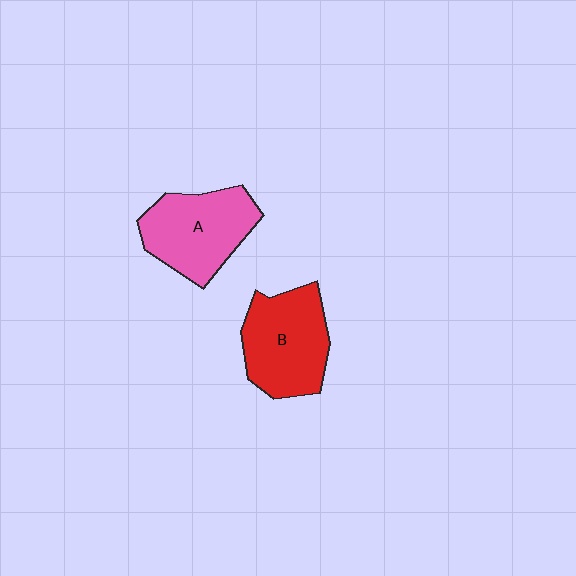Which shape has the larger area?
Shape B (red).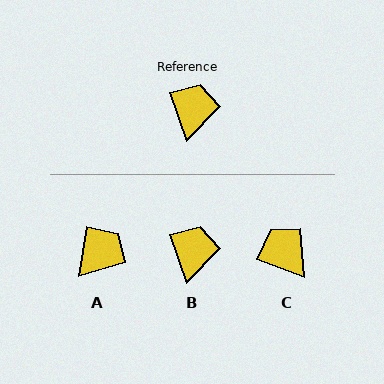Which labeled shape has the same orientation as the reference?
B.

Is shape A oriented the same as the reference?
No, it is off by about 29 degrees.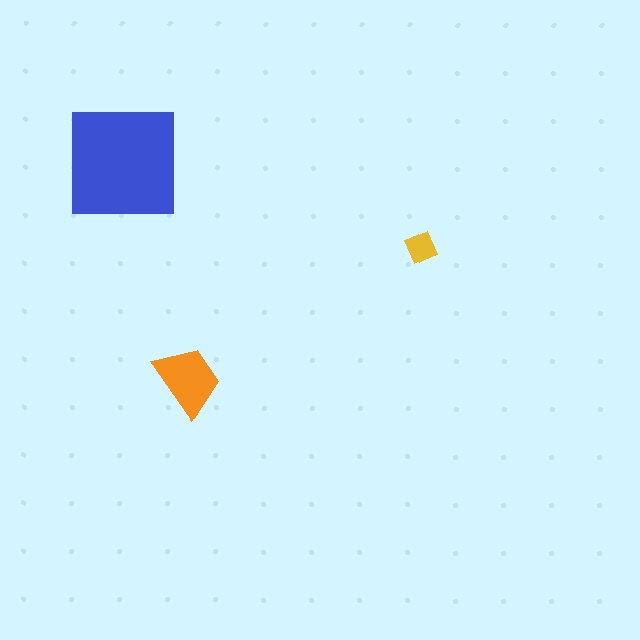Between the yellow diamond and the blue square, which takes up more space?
The blue square.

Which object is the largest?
The blue square.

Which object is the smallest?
The yellow diamond.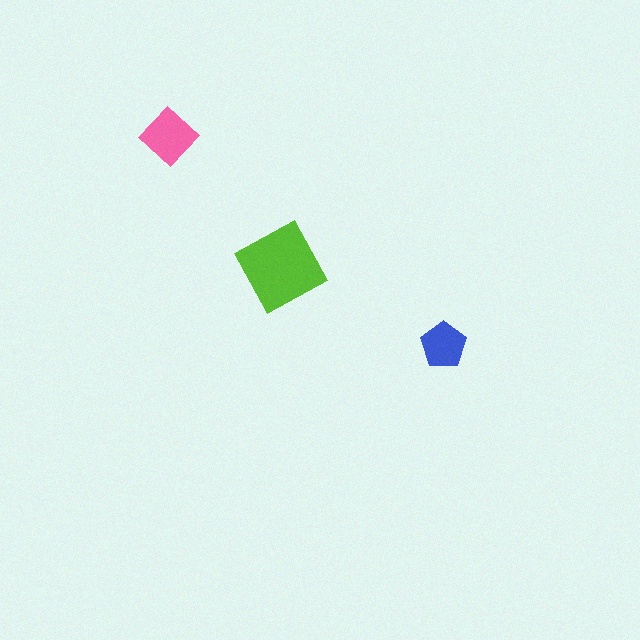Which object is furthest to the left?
The pink diamond is leftmost.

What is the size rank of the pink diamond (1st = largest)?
2nd.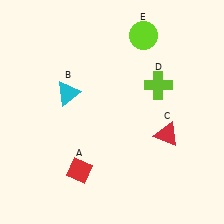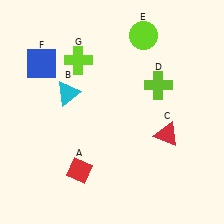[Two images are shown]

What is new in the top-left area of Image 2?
A blue square (F) was added in the top-left area of Image 2.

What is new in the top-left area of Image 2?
A lime cross (G) was added in the top-left area of Image 2.